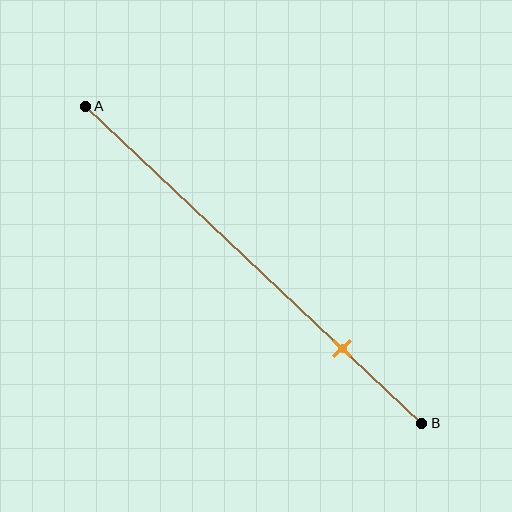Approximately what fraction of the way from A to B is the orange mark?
The orange mark is approximately 75% of the way from A to B.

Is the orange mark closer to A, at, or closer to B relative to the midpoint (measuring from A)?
The orange mark is closer to point B than the midpoint of segment AB.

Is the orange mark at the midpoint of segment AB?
No, the mark is at about 75% from A, not at the 50% midpoint.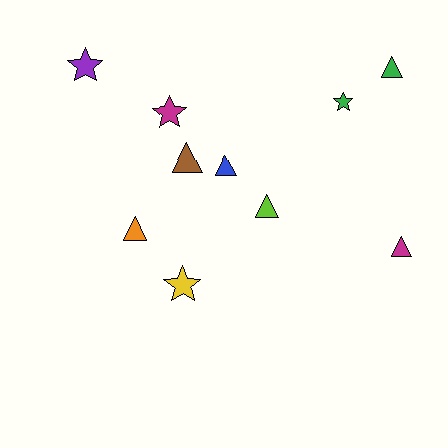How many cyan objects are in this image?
There are no cyan objects.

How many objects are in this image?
There are 10 objects.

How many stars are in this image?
There are 4 stars.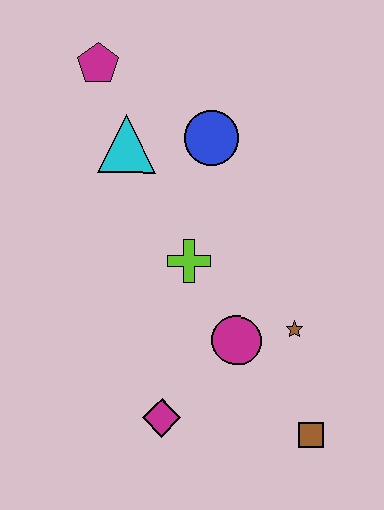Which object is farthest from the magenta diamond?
The magenta pentagon is farthest from the magenta diamond.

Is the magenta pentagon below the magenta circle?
No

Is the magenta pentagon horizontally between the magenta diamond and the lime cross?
No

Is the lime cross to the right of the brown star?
No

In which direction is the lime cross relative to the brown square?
The lime cross is above the brown square.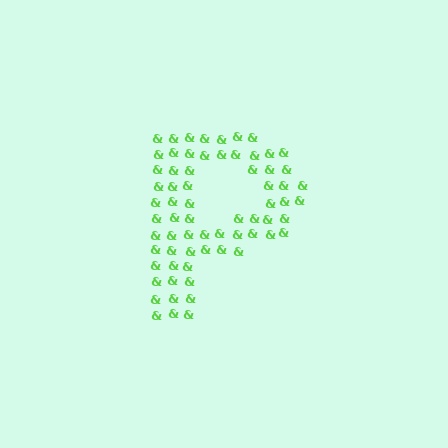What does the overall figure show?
The overall figure shows the letter P.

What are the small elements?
The small elements are ampersands.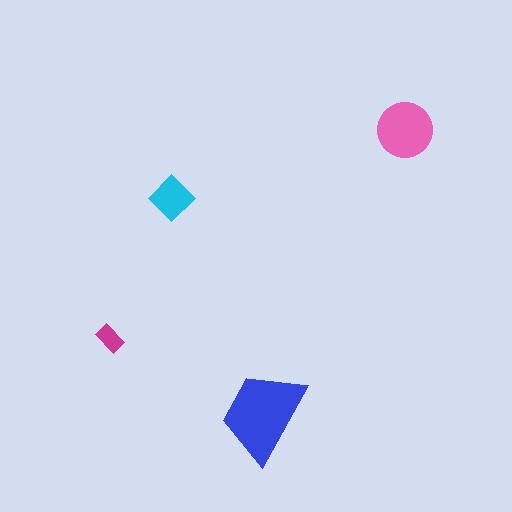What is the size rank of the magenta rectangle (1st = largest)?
4th.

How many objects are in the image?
There are 4 objects in the image.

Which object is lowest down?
The blue trapezoid is bottommost.